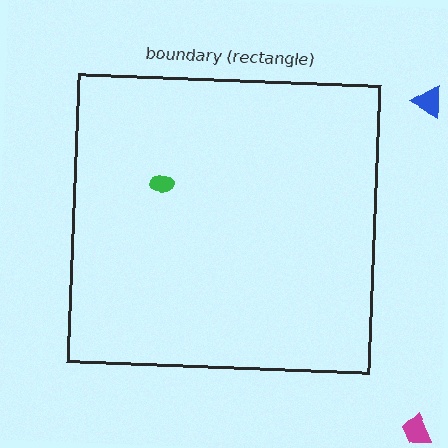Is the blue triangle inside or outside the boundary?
Outside.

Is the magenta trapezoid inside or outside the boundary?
Outside.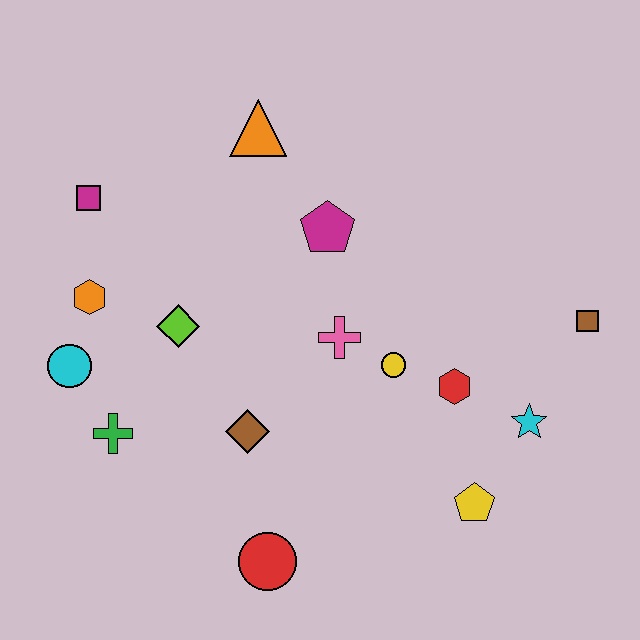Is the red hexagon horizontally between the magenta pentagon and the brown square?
Yes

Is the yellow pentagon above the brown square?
No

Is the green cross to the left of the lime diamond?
Yes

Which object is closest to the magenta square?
The orange hexagon is closest to the magenta square.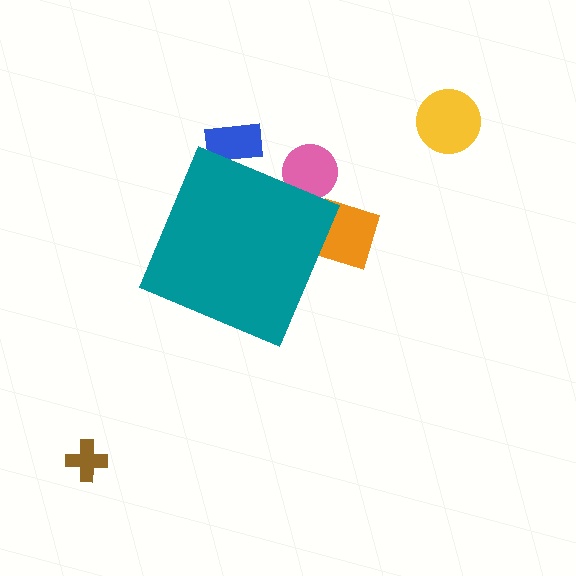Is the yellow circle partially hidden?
No, the yellow circle is fully visible.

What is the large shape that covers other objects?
A teal diamond.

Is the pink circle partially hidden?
Yes, the pink circle is partially hidden behind the teal diamond.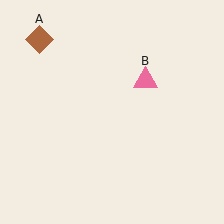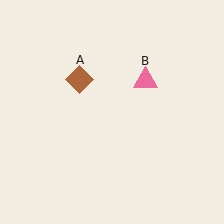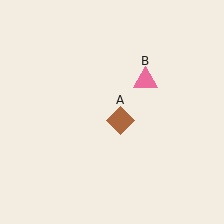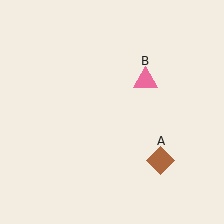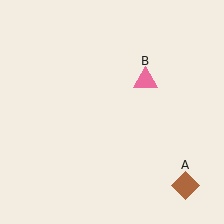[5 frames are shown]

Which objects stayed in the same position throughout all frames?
Pink triangle (object B) remained stationary.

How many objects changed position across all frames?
1 object changed position: brown diamond (object A).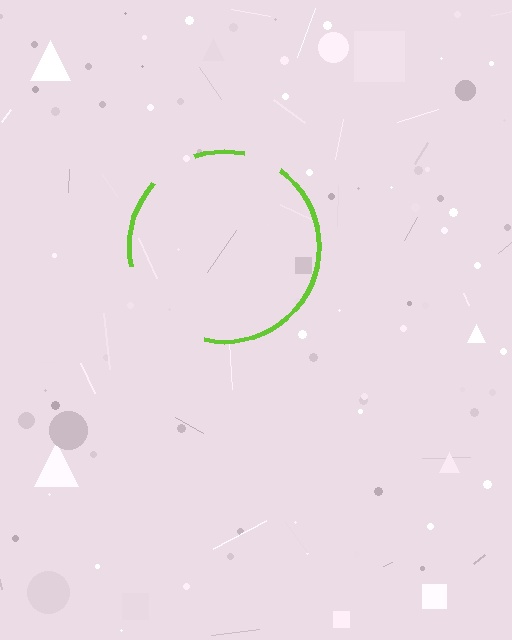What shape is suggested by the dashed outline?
The dashed outline suggests a circle.